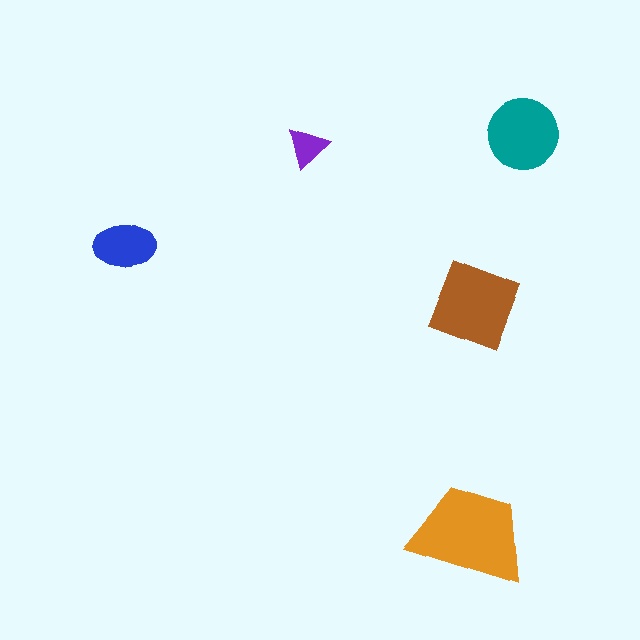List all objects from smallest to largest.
The purple triangle, the blue ellipse, the teal circle, the brown diamond, the orange trapezoid.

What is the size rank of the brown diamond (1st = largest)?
2nd.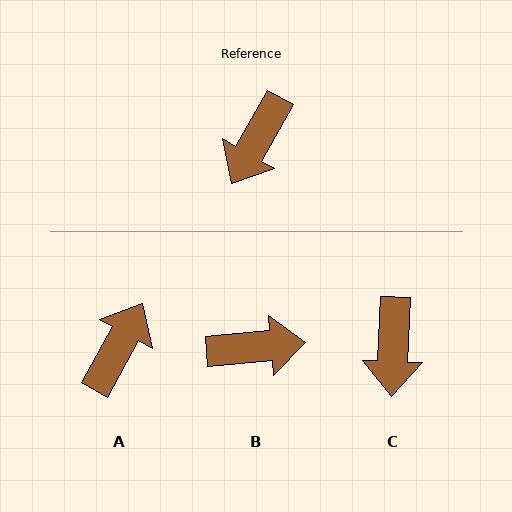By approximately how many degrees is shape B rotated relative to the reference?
Approximately 125 degrees counter-clockwise.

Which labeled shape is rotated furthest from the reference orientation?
A, about 179 degrees away.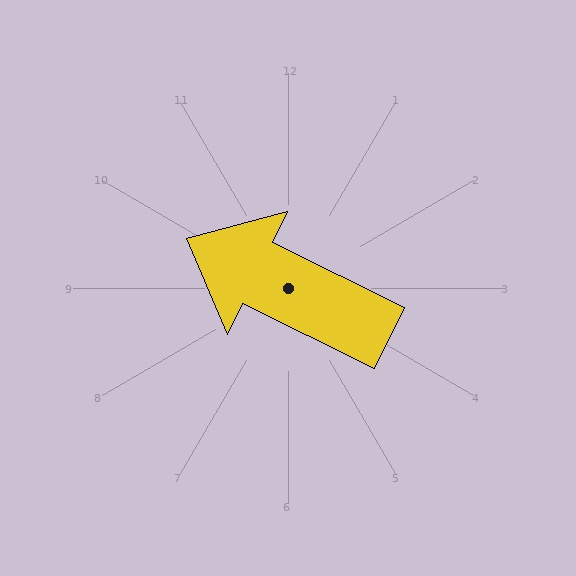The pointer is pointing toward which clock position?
Roughly 10 o'clock.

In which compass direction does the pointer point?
Northwest.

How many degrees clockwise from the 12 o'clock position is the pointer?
Approximately 296 degrees.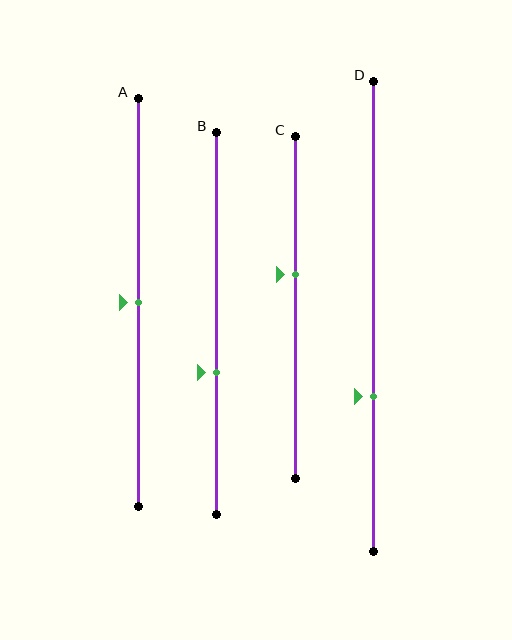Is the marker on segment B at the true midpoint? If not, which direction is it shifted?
No, the marker on segment B is shifted downward by about 13% of the segment length.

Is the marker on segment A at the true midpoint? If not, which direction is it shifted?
Yes, the marker on segment A is at the true midpoint.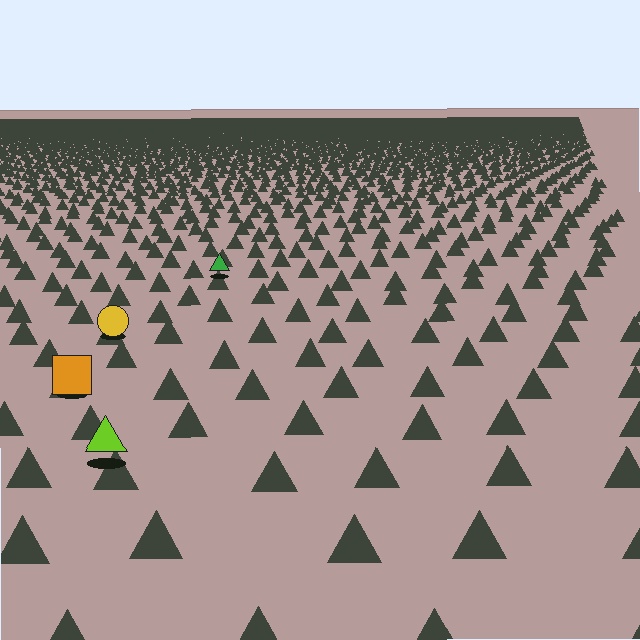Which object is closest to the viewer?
The lime triangle is closest. The texture marks near it are larger and more spread out.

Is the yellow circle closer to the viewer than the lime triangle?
No. The lime triangle is closer — you can tell from the texture gradient: the ground texture is coarser near it.